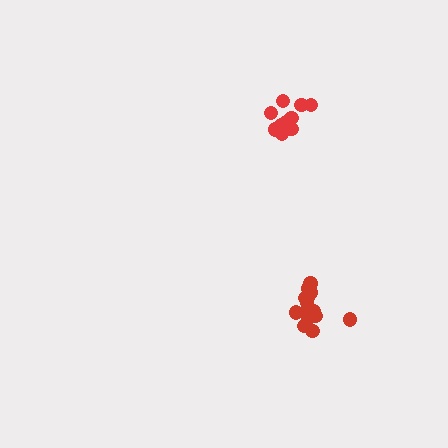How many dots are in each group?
Group 1: 10 dots, Group 2: 15 dots (25 total).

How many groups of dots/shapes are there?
There are 2 groups.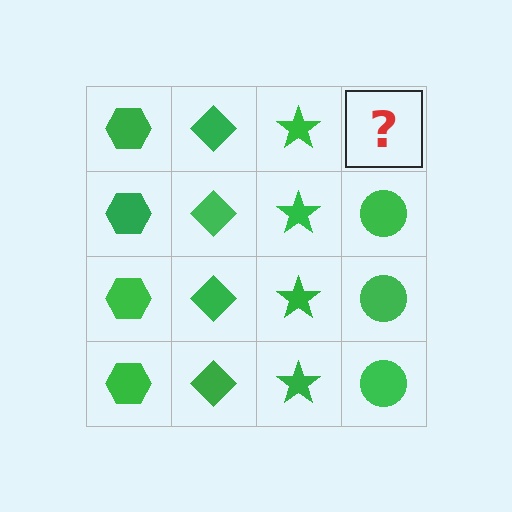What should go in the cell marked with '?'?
The missing cell should contain a green circle.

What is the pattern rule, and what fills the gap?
The rule is that each column has a consistent shape. The gap should be filled with a green circle.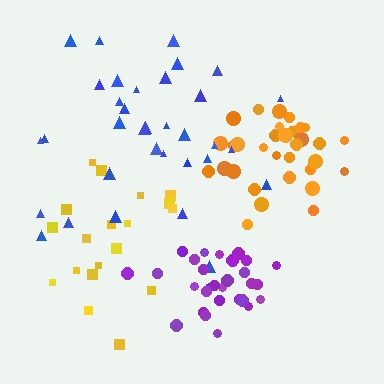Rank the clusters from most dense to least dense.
purple, orange, blue, yellow.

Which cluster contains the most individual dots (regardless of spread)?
Blue (34).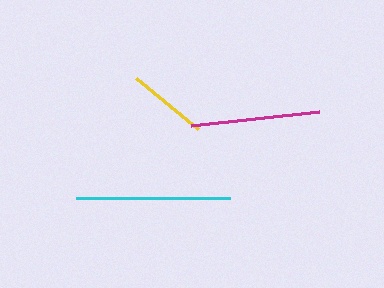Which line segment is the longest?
The cyan line is the longest at approximately 153 pixels.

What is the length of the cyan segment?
The cyan segment is approximately 153 pixels long.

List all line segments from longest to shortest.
From longest to shortest: cyan, magenta, yellow.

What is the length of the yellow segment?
The yellow segment is approximately 80 pixels long.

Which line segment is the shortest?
The yellow line is the shortest at approximately 80 pixels.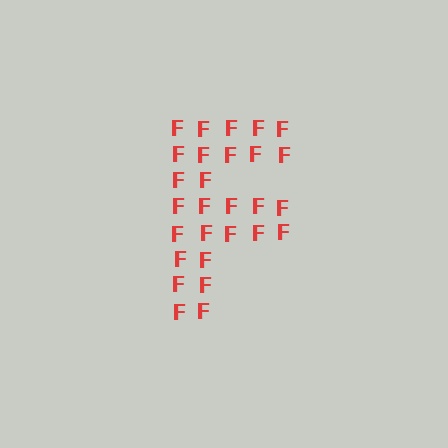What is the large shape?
The large shape is the letter F.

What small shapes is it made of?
It is made of small letter F's.